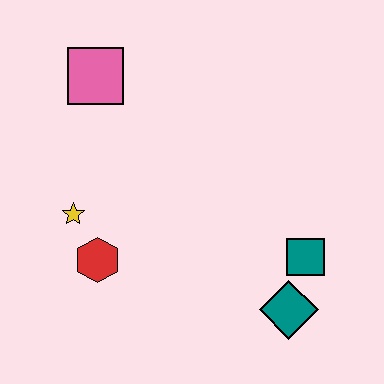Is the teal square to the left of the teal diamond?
No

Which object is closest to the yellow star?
The red hexagon is closest to the yellow star.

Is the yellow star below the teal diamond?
No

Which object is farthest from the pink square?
The teal diamond is farthest from the pink square.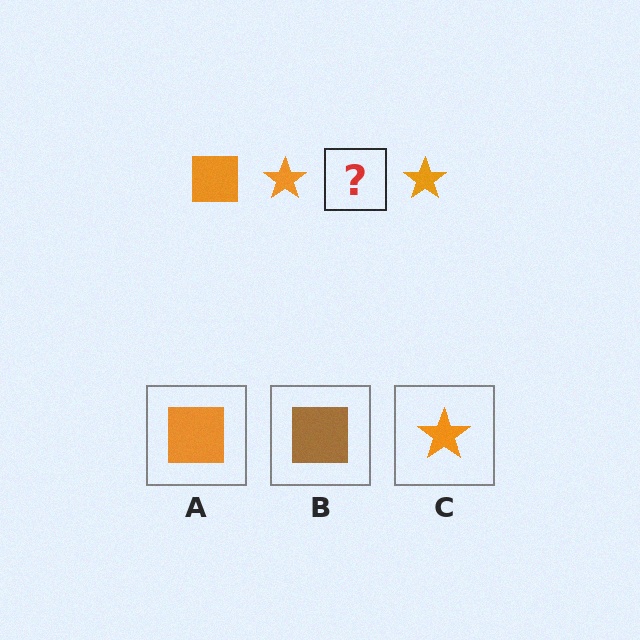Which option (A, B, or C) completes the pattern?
A.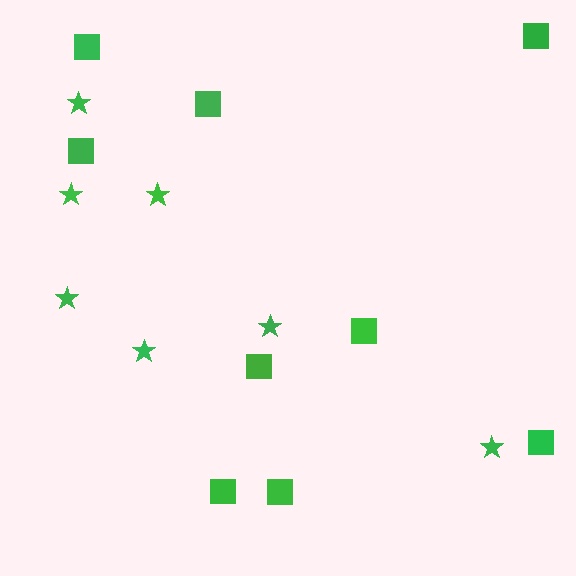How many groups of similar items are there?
There are 2 groups: one group of stars (7) and one group of squares (9).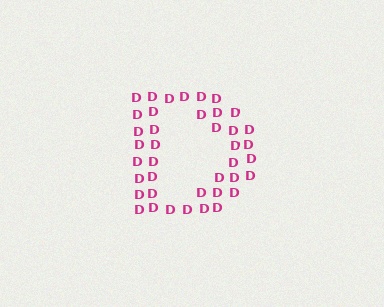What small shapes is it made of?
It is made of small letter D's.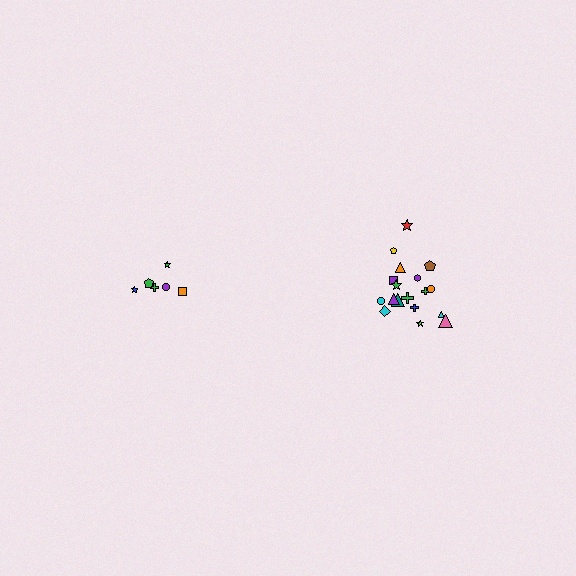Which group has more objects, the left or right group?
The right group.